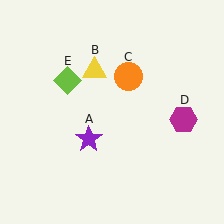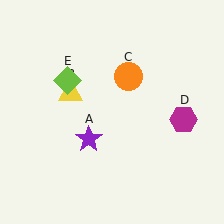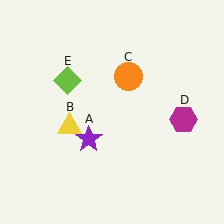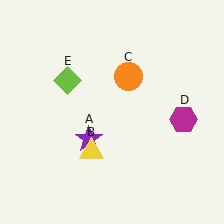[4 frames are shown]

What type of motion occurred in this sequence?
The yellow triangle (object B) rotated counterclockwise around the center of the scene.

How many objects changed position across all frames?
1 object changed position: yellow triangle (object B).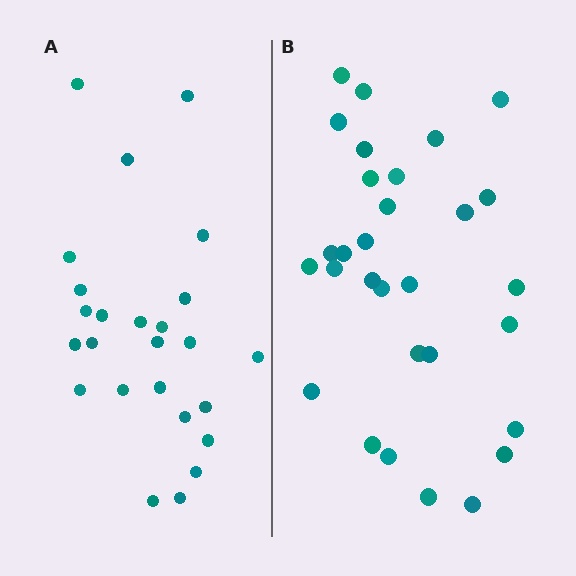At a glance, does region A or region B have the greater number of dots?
Region B (the right region) has more dots.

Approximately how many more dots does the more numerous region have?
Region B has about 5 more dots than region A.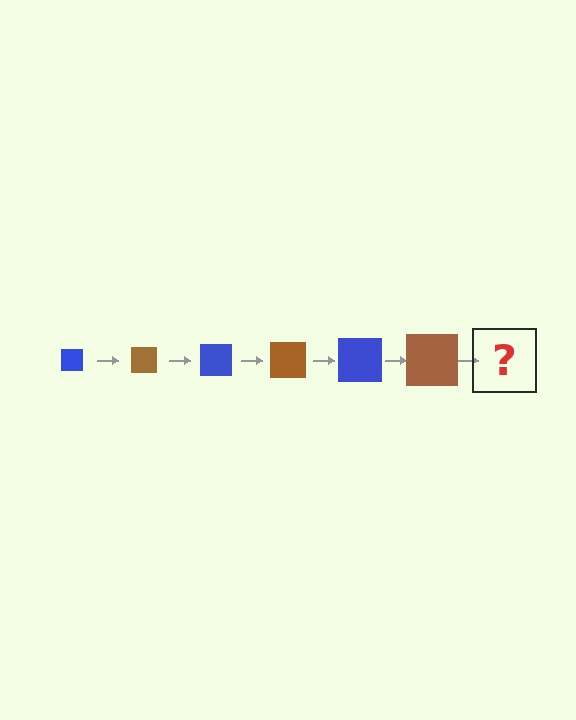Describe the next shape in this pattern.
It should be a blue square, larger than the previous one.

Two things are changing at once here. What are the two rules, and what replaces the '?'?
The two rules are that the square grows larger each step and the color cycles through blue and brown. The '?' should be a blue square, larger than the previous one.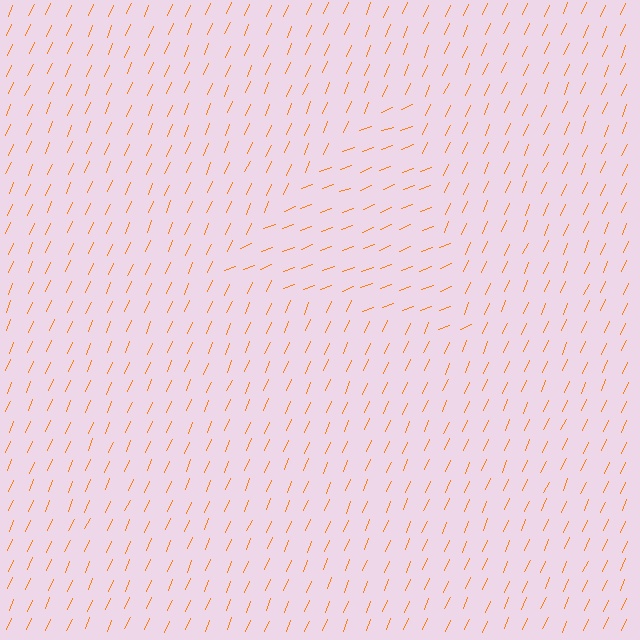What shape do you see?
I see a triangle.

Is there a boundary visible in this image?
Yes, there is a texture boundary formed by a change in line orientation.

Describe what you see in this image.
The image is filled with small orange line segments. A triangle region in the image has lines oriented differently from the surrounding lines, creating a visible texture boundary.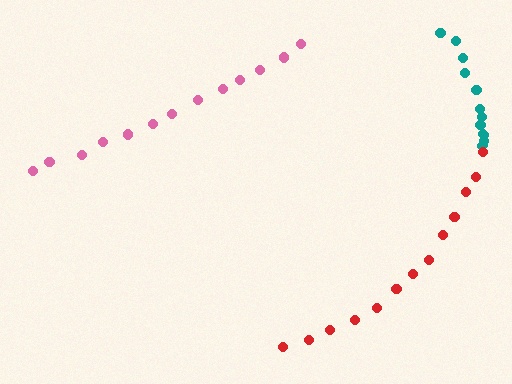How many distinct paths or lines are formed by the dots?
There are 3 distinct paths.